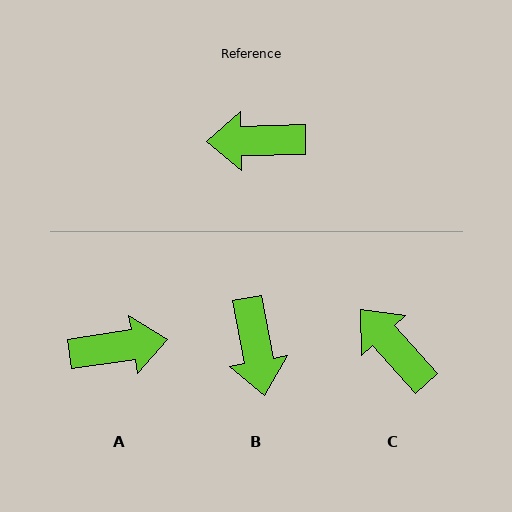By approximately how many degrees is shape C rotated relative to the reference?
Approximately 49 degrees clockwise.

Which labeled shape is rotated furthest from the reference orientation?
A, about 173 degrees away.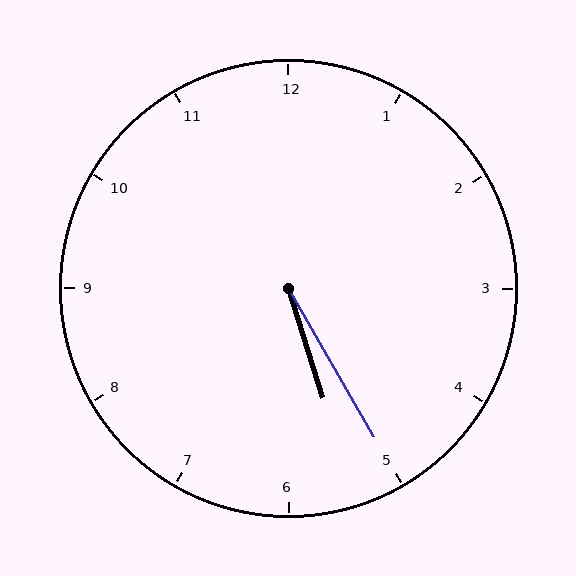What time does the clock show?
5:25.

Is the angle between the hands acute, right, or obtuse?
It is acute.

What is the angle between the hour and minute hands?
Approximately 12 degrees.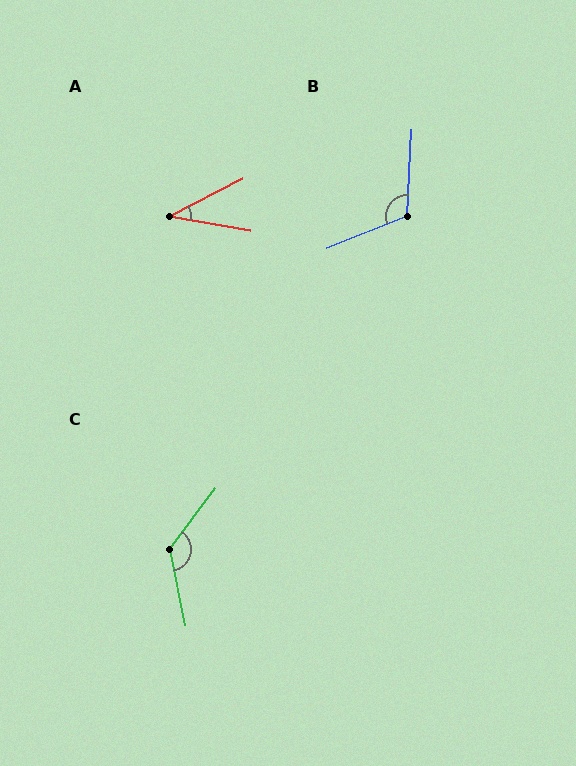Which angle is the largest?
C, at approximately 132 degrees.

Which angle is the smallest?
A, at approximately 37 degrees.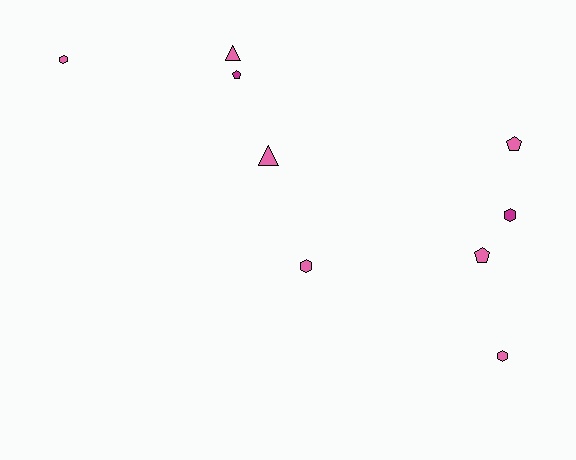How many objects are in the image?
There are 9 objects.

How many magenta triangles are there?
There are no magenta triangles.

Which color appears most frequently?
Pink, with 7 objects.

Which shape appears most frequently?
Hexagon, with 4 objects.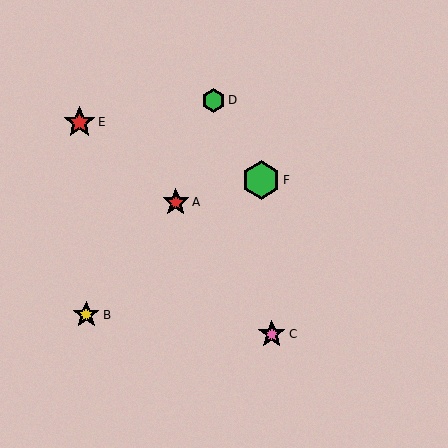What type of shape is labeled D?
Shape D is a green hexagon.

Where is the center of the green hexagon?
The center of the green hexagon is at (261, 180).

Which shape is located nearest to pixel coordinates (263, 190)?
The green hexagon (labeled F) at (261, 180) is nearest to that location.